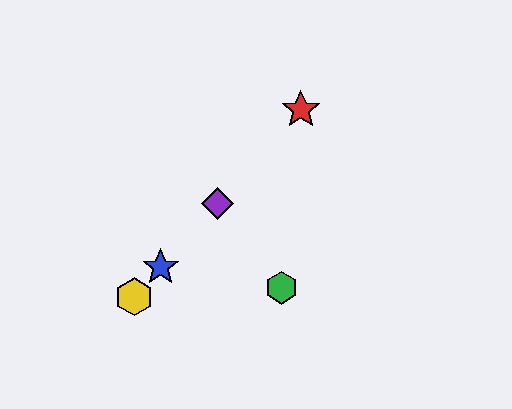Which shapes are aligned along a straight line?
The red star, the blue star, the yellow hexagon, the purple diamond are aligned along a straight line.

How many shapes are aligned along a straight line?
4 shapes (the red star, the blue star, the yellow hexagon, the purple diamond) are aligned along a straight line.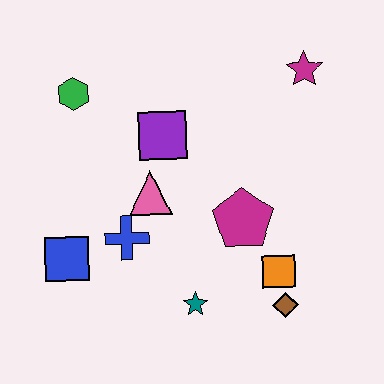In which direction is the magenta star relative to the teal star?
The magenta star is above the teal star.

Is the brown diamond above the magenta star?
No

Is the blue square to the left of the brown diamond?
Yes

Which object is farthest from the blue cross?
The magenta star is farthest from the blue cross.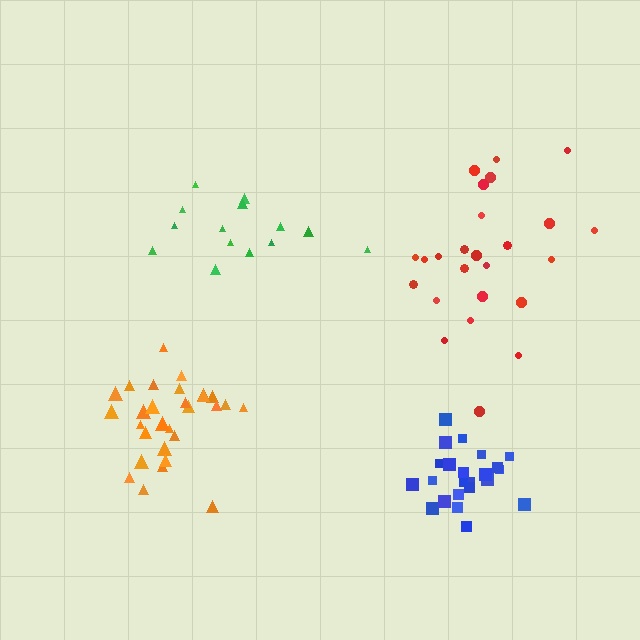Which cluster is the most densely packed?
Blue.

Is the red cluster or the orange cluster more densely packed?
Orange.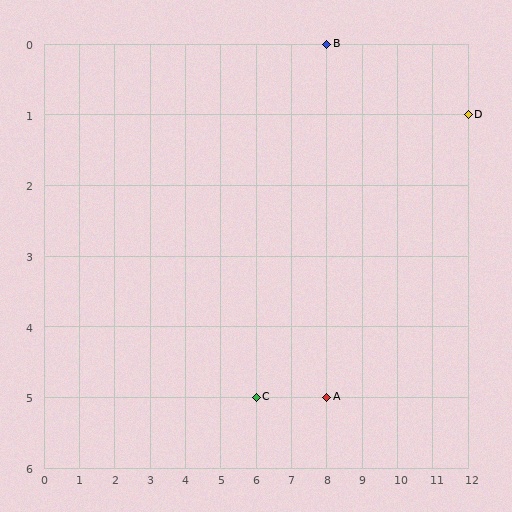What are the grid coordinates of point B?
Point B is at grid coordinates (8, 0).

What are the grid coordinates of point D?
Point D is at grid coordinates (12, 1).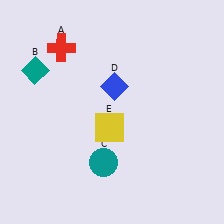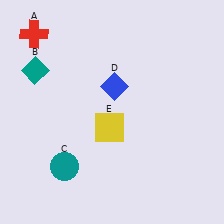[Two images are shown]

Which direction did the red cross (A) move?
The red cross (A) moved left.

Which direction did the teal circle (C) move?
The teal circle (C) moved left.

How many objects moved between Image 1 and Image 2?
2 objects moved between the two images.